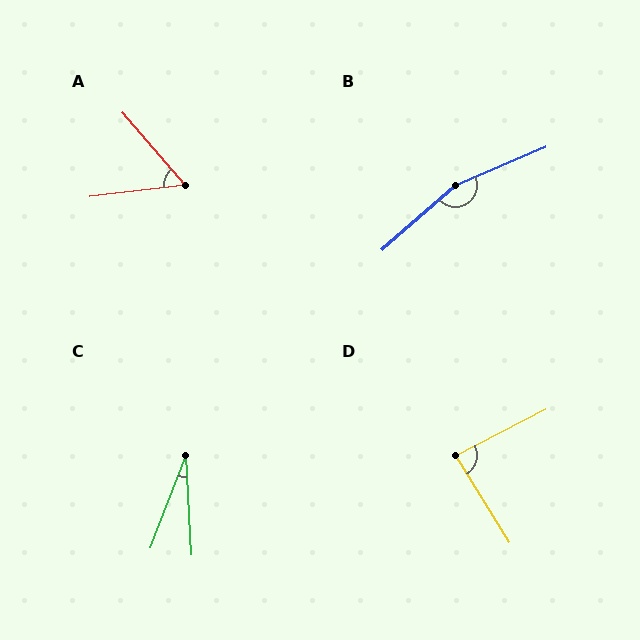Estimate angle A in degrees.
Approximately 56 degrees.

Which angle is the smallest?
C, at approximately 24 degrees.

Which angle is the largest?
B, at approximately 162 degrees.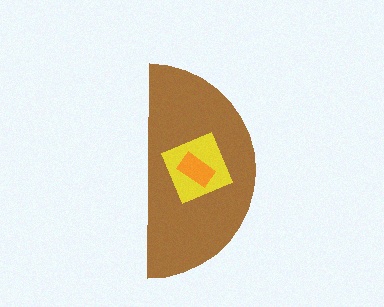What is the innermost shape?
The orange rectangle.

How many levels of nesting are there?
3.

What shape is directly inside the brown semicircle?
The yellow square.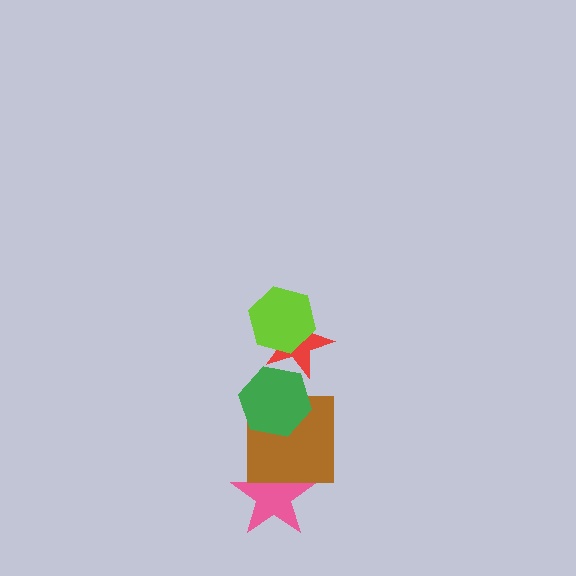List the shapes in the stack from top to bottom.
From top to bottom: the lime hexagon, the red star, the green hexagon, the brown square, the pink star.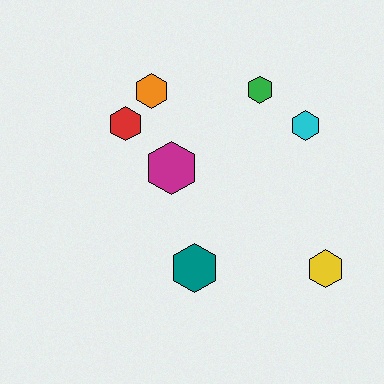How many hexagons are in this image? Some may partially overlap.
There are 7 hexagons.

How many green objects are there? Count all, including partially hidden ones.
There is 1 green object.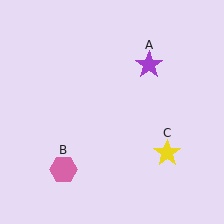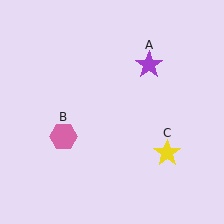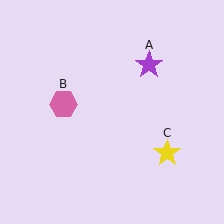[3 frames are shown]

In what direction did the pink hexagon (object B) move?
The pink hexagon (object B) moved up.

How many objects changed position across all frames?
1 object changed position: pink hexagon (object B).